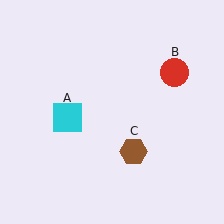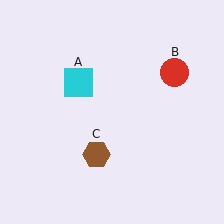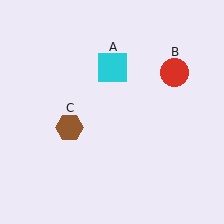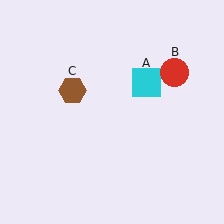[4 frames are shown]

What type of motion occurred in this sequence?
The cyan square (object A), brown hexagon (object C) rotated clockwise around the center of the scene.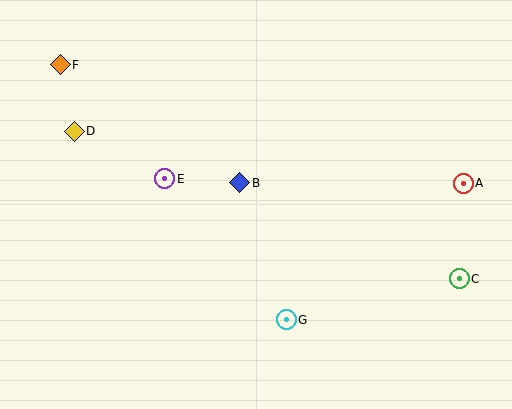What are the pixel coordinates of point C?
Point C is at (459, 279).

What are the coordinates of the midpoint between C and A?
The midpoint between C and A is at (461, 231).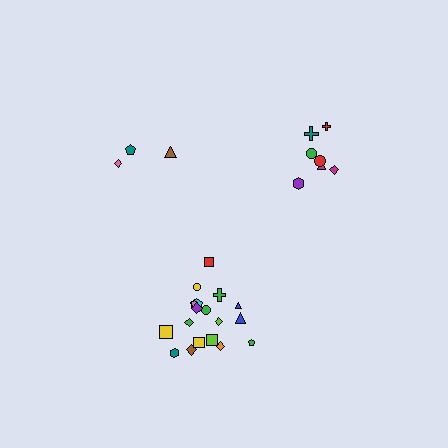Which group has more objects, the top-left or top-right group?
The top-right group.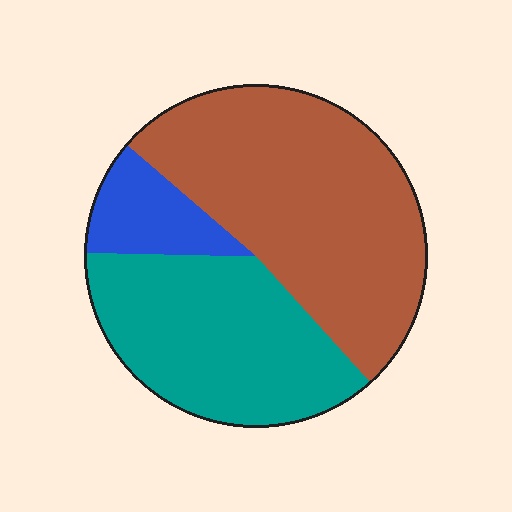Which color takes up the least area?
Blue, at roughly 10%.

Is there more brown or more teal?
Brown.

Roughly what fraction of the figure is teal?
Teal takes up about three eighths (3/8) of the figure.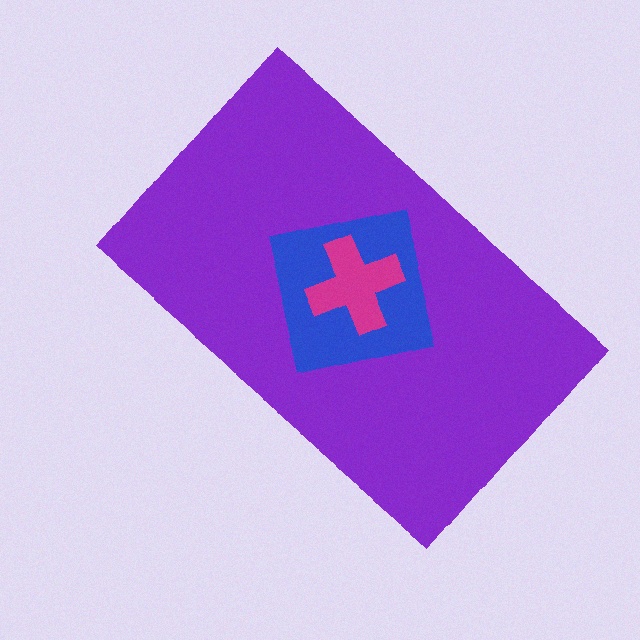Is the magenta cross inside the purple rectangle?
Yes.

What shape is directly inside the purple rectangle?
The blue square.